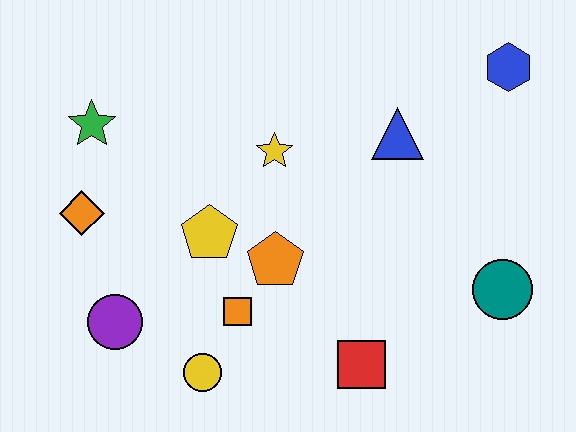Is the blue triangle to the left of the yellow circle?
No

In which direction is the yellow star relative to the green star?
The yellow star is to the right of the green star.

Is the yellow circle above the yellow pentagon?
No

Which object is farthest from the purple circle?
The blue hexagon is farthest from the purple circle.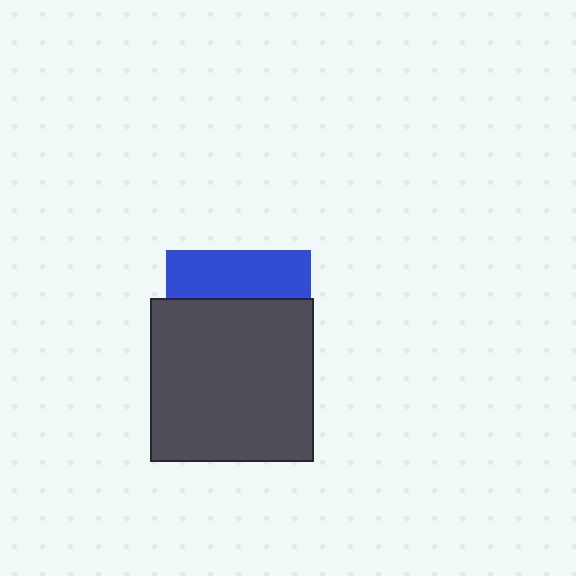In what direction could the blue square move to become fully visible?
The blue square could move up. That would shift it out from behind the dark gray square entirely.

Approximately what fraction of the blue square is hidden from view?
Roughly 67% of the blue square is hidden behind the dark gray square.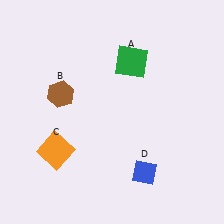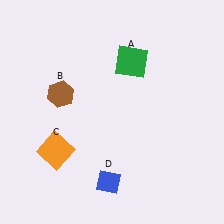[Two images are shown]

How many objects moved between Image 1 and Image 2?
1 object moved between the two images.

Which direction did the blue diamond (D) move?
The blue diamond (D) moved left.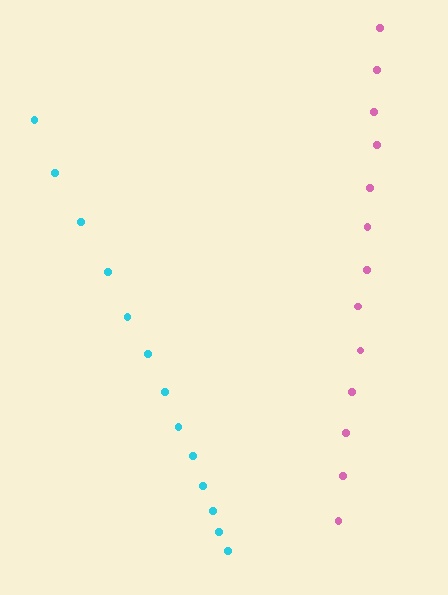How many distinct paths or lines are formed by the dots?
There are 2 distinct paths.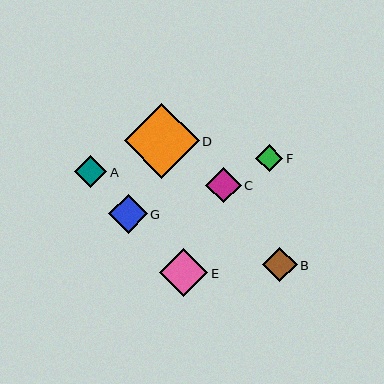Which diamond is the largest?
Diamond D is the largest with a size of approximately 75 pixels.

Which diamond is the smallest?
Diamond F is the smallest with a size of approximately 27 pixels.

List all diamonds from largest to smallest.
From largest to smallest: D, E, G, C, B, A, F.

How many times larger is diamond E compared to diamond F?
Diamond E is approximately 1.8 times the size of diamond F.